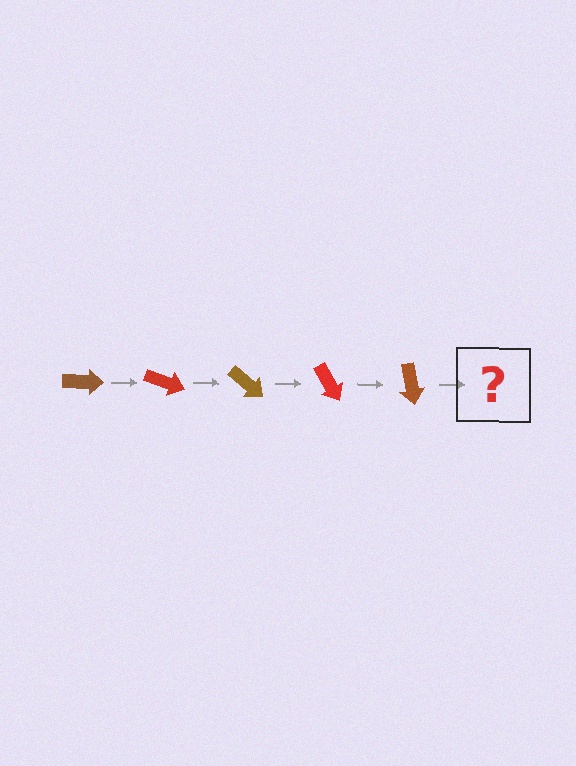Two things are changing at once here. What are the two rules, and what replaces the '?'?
The two rules are that it rotates 20 degrees each step and the color cycles through brown and red. The '?' should be a red arrow, rotated 100 degrees from the start.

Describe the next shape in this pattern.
It should be a red arrow, rotated 100 degrees from the start.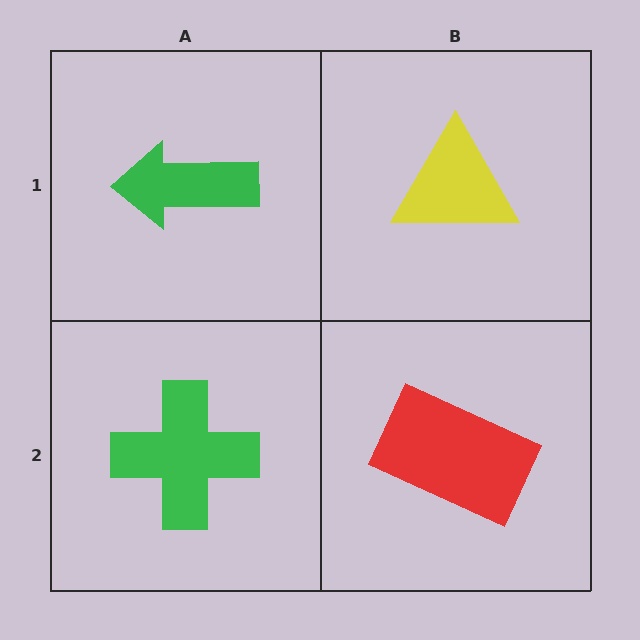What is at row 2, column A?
A green cross.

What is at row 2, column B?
A red rectangle.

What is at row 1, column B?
A yellow triangle.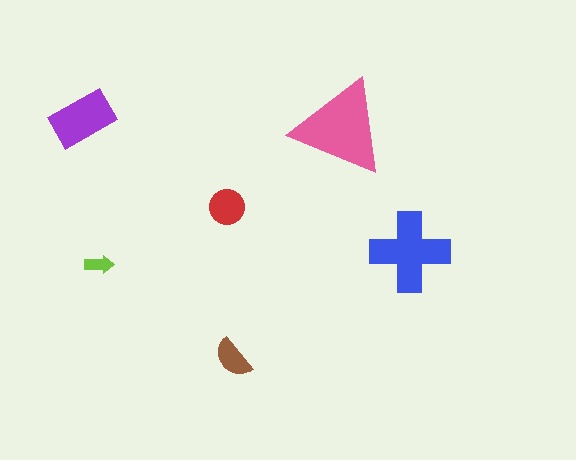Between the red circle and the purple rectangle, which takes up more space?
The purple rectangle.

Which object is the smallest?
The lime arrow.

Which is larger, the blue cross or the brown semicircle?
The blue cross.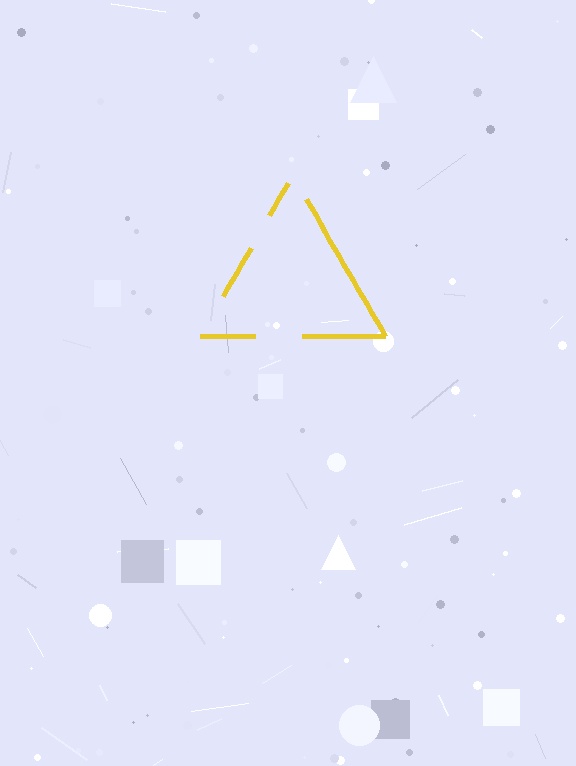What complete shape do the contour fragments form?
The contour fragments form a triangle.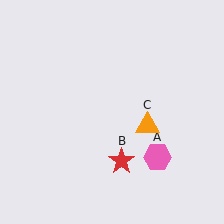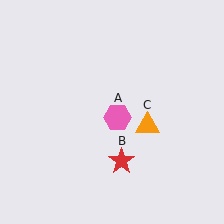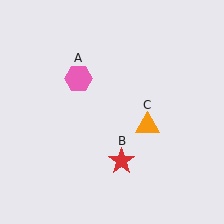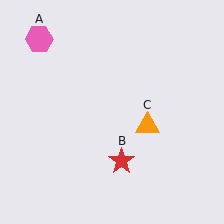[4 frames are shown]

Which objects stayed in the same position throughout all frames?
Red star (object B) and orange triangle (object C) remained stationary.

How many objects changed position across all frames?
1 object changed position: pink hexagon (object A).